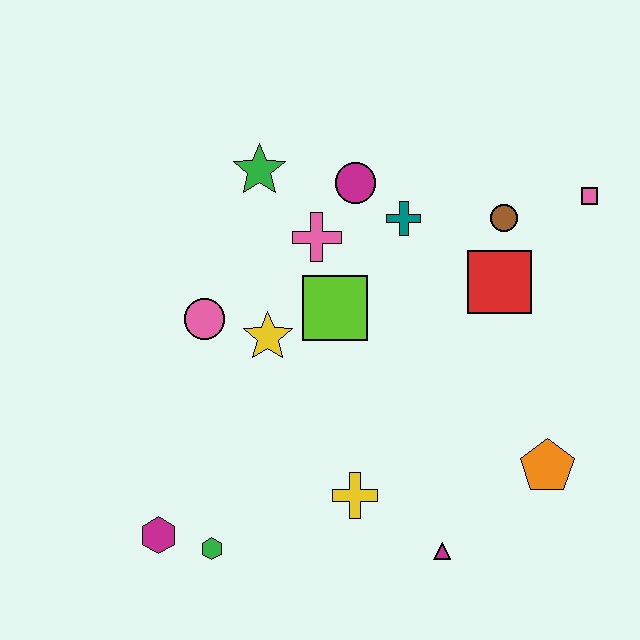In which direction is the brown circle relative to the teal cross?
The brown circle is to the right of the teal cross.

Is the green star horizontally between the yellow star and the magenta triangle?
No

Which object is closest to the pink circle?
The yellow star is closest to the pink circle.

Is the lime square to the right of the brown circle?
No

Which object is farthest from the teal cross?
The magenta hexagon is farthest from the teal cross.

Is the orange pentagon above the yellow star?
No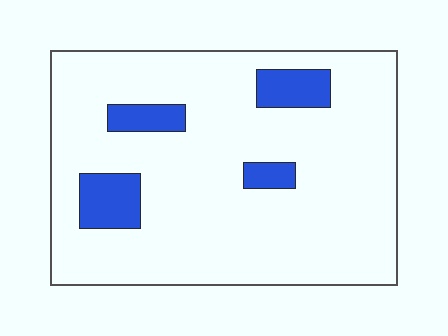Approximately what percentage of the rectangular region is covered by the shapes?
Approximately 10%.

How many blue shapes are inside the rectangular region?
4.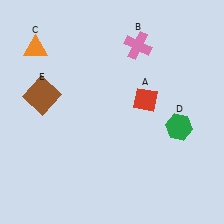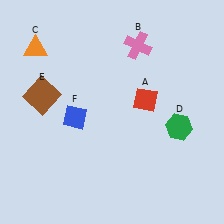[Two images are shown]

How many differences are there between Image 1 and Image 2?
There is 1 difference between the two images.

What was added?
A blue diamond (F) was added in Image 2.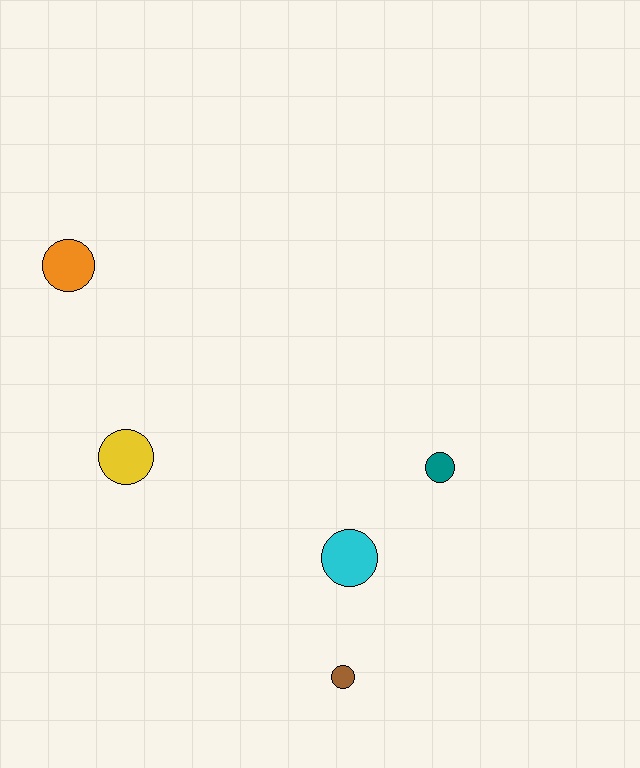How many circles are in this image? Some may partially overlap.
There are 5 circles.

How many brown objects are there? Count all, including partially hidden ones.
There is 1 brown object.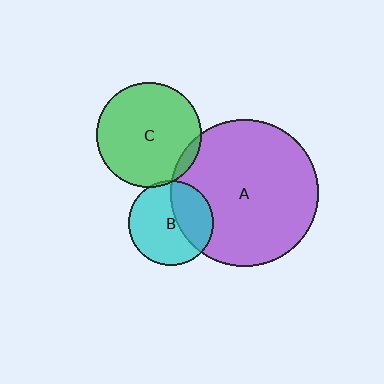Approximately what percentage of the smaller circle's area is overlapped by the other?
Approximately 5%.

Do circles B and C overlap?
Yes.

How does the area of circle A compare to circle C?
Approximately 2.0 times.